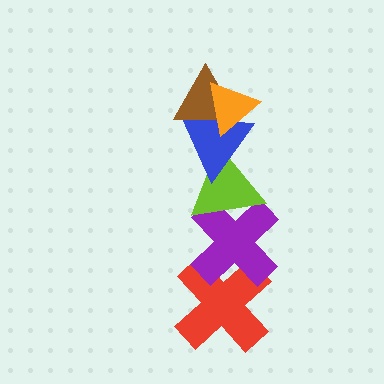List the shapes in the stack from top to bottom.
From top to bottom: the orange triangle, the brown triangle, the blue triangle, the lime triangle, the purple cross, the red cross.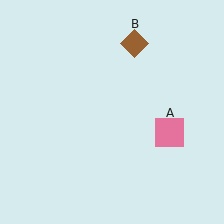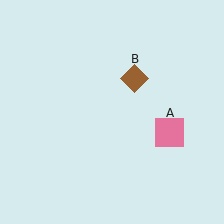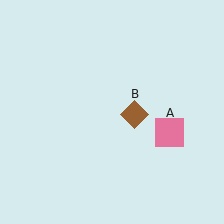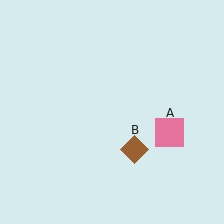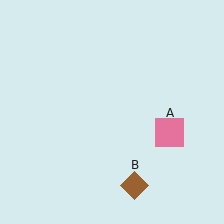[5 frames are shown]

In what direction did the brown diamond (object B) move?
The brown diamond (object B) moved down.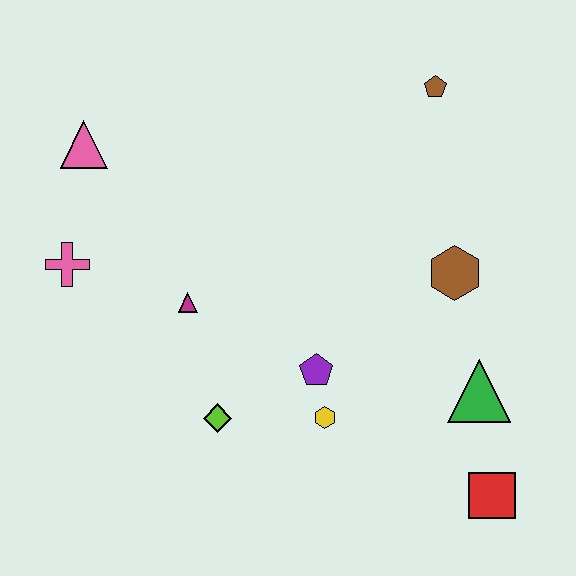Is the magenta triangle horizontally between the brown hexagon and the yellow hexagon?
No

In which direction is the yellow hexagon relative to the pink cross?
The yellow hexagon is to the right of the pink cross.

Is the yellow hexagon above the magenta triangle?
No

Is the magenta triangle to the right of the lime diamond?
No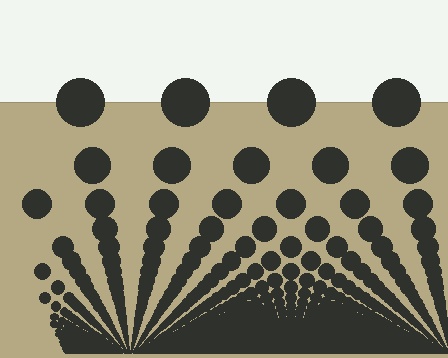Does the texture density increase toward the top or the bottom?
Density increases toward the bottom.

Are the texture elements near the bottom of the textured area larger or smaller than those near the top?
Smaller. The gradient is inverted — elements near the bottom are smaller and denser.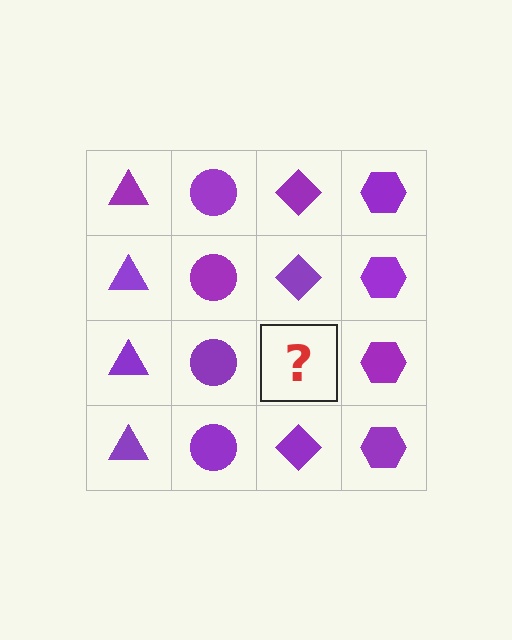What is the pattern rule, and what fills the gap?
The rule is that each column has a consistent shape. The gap should be filled with a purple diamond.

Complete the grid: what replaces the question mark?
The question mark should be replaced with a purple diamond.